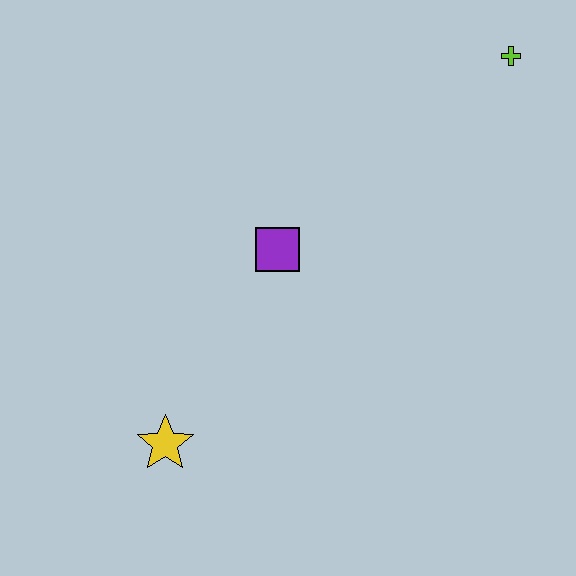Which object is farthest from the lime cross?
The yellow star is farthest from the lime cross.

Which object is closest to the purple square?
The yellow star is closest to the purple square.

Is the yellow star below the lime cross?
Yes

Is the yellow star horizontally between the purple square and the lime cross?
No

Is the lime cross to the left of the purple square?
No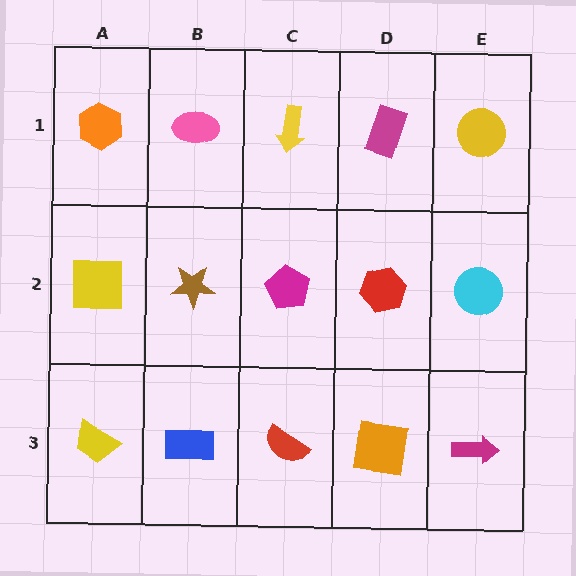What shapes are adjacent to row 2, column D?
A magenta rectangle (row 1, column D), an orange square (row 3, column D), a magenta pentagon (row 2, column C), a cyan circle (row 2, column E).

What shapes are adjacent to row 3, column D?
A red hexagon (row 2, column D), a red semicircle (row 3, column C), a magenta arrow (row 3, column E).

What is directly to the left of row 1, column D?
A yellow arrow.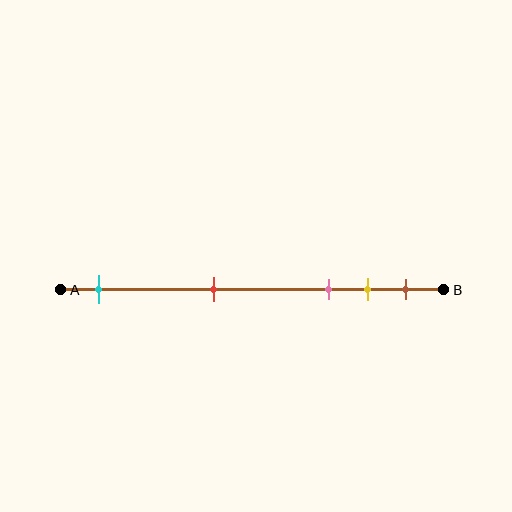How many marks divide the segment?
There are 5 marks dividing the segment.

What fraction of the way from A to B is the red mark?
The red mark is approximately 40% (0.4) of the way from A to B.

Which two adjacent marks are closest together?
The yellow and brown marks are the closest adjacent pair.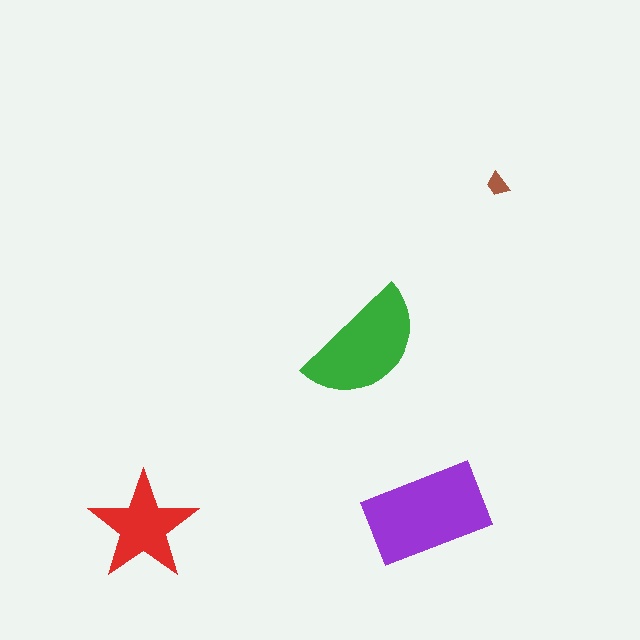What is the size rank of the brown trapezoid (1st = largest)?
4th.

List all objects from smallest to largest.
The brown trapezoid, the red star, the green semicircle, the purple rectangle.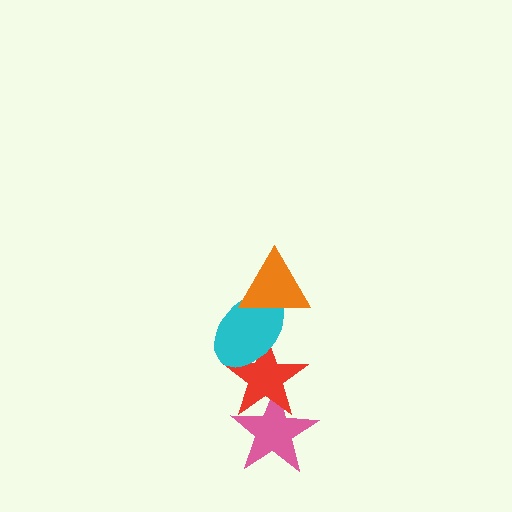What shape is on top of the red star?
The cyan ellipse is on top of the red star.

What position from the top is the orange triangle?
The orange triangle is 1st from the top.